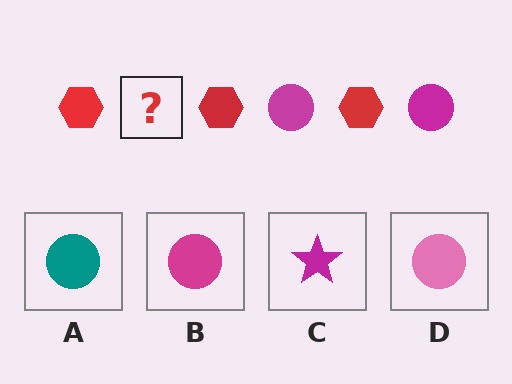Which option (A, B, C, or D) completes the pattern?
B.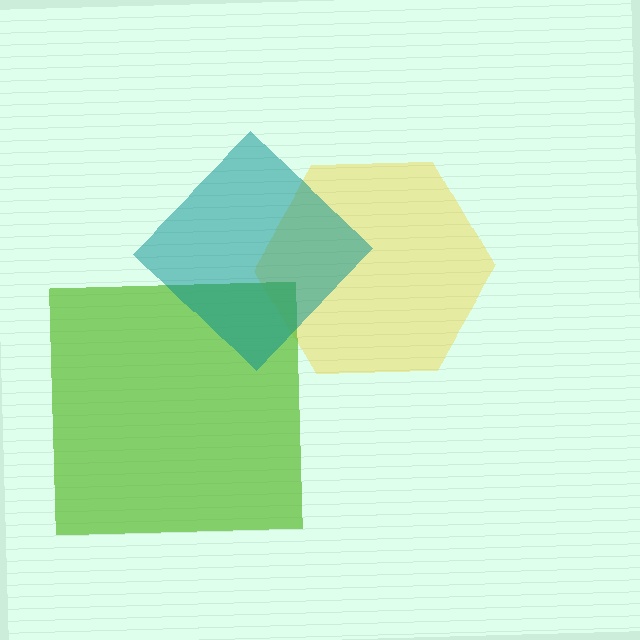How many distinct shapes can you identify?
There are 3 distinct shapes: a yellow hexagon, a lime square, a teal diamond.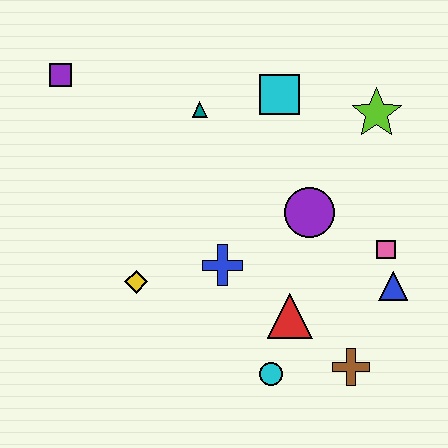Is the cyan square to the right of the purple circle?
No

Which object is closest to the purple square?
The teal triangle is closest to the purple square.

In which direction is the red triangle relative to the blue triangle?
The red triangle is to the left of the blue triangle.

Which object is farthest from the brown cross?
The purple square is farthest from the brown cross.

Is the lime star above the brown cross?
Yes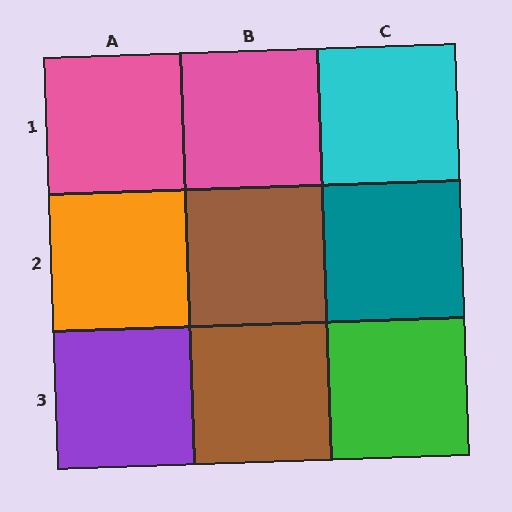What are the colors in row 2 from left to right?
Orange, brown, teal.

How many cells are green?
1 cell is green.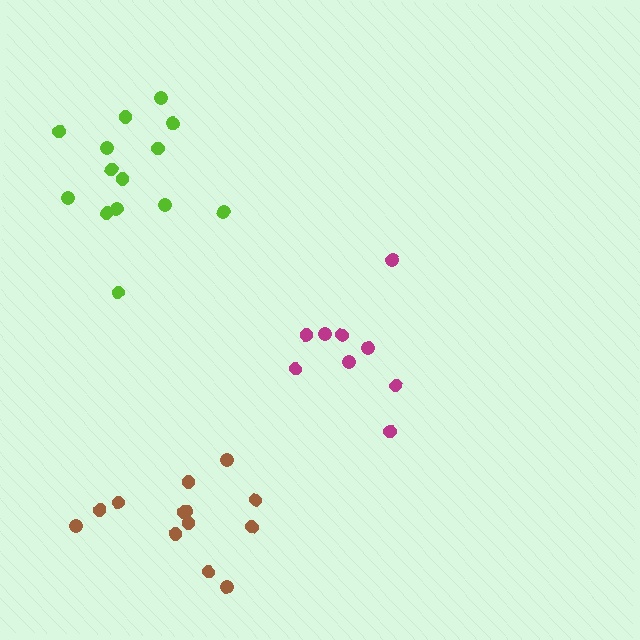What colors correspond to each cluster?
The clusters are colored: magenta, brown, lime.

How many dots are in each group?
Group 1: 9 dots, Group 2: 13 dots, Group 3: 14 dots (36 total).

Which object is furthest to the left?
The lime cluster is leftmost.